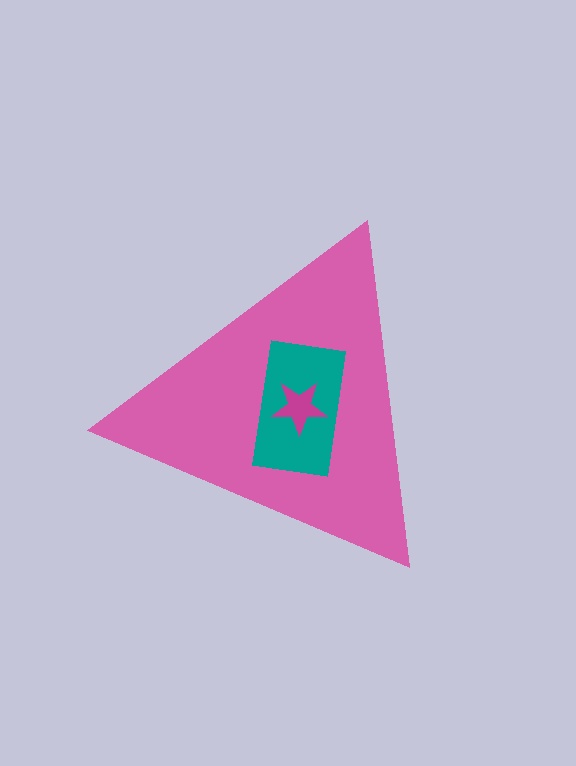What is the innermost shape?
The magenta star.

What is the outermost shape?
The pink triangle.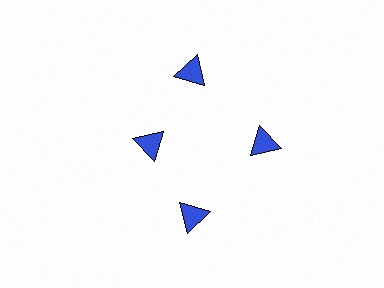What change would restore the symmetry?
The symmetry would be restored by moving it outward, back onto the ring so that all 4 triangles sit at equal angles and equal distance from the center.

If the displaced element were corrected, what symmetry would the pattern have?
It would have 4-fold rotational symmetry — the pattern would map onto itself every 90 degrees.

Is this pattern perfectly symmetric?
No. The 4 blue triangles are arranged in a ring, but one element near the 9 o'clock position is pulled inward toward the center, breaking the 4-fold rotational symmetry.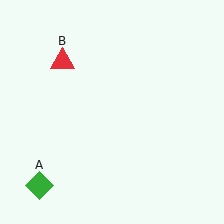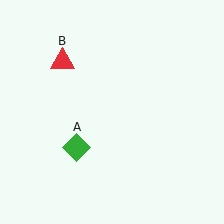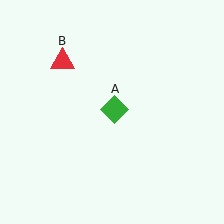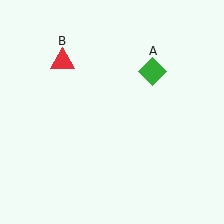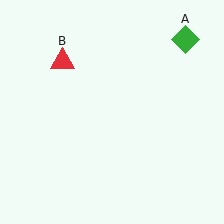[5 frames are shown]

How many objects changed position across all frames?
1 object changed position: green diamond (object A).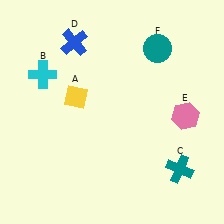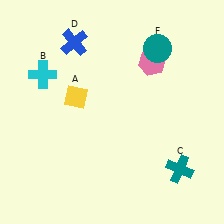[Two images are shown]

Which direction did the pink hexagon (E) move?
The pink hexagon (E) moved up.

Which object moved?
The pink hexagon (E) moved up.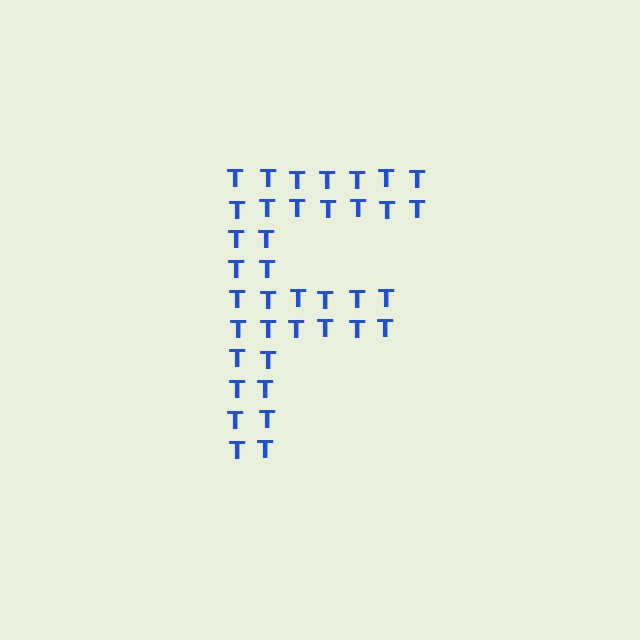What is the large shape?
The large shape is the letter F.